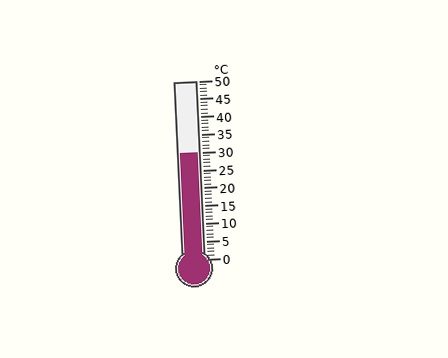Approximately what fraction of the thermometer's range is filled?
The thermometer is filled to approximately 60% of its range.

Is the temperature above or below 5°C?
The temperature is above 5°C.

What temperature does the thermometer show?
The thermometer shows approximately 30°C.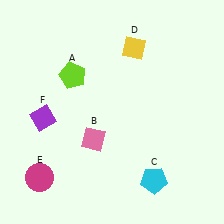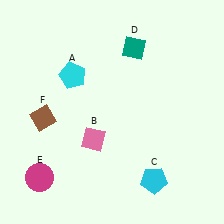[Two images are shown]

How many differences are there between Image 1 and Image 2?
There are 3 differences between the two images.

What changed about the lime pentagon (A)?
In Image 1, A is lime. In Image 2, it changed to cyan.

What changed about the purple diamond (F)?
In Image 1, F is purple. In Image 2, it changed to brown.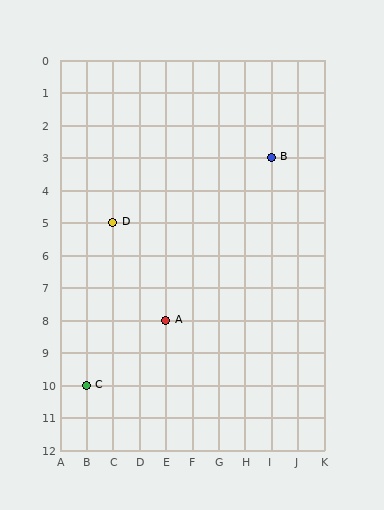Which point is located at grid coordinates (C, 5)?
Point D is at (C, 5).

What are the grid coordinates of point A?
Point A is at grid coordinates (E, 8).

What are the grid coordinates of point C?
Point C is at grid coordinates (B, 10).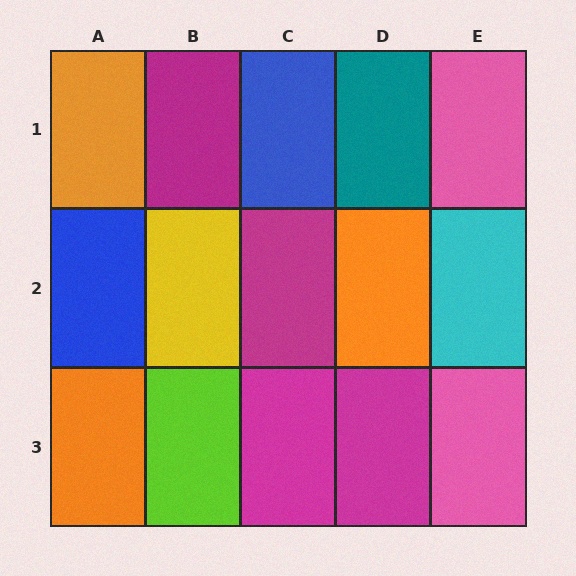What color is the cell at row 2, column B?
Yellow.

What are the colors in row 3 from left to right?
Orange, lime, magenta, magenta, pink.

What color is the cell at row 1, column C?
Blue.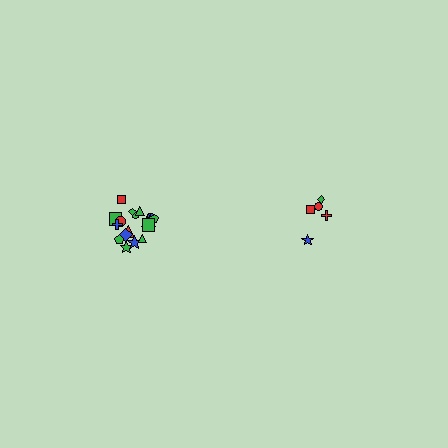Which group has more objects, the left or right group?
The left group.